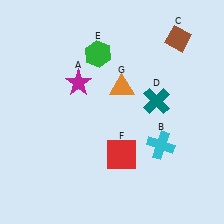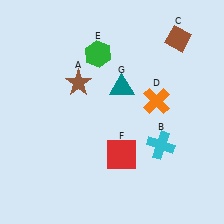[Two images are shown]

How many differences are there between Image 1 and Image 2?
There are 3 differences between the two images.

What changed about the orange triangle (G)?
In Image 1, G is orange. In Image 2, it changed to teal.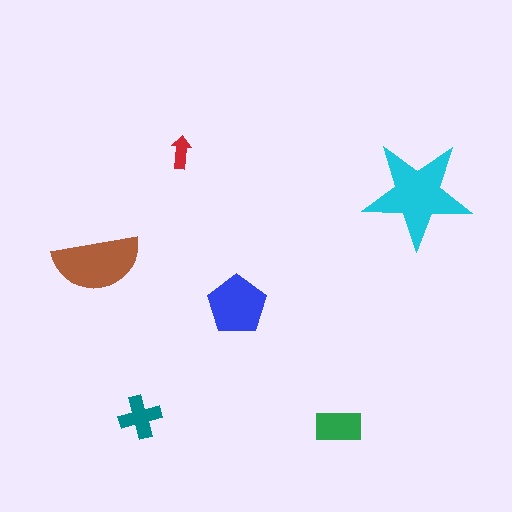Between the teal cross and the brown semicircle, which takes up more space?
The brown semicircle.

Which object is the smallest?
The red arrow.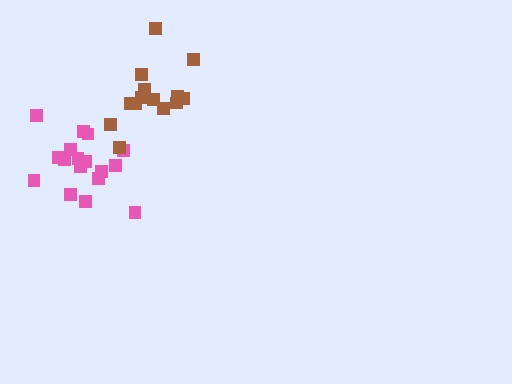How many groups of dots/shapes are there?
There are 2 groups.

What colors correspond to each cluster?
The clusters are colored: pink, brown.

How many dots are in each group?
Group 1: 17 dots, Group 2: 14 dots (31 total).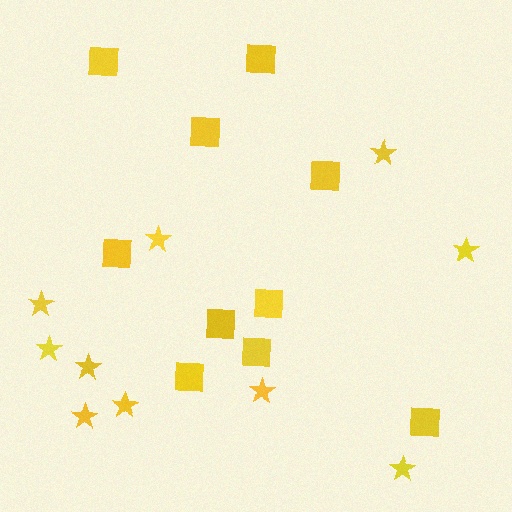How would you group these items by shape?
There are 2 groups: one group of squares (10) and one group of stars (10).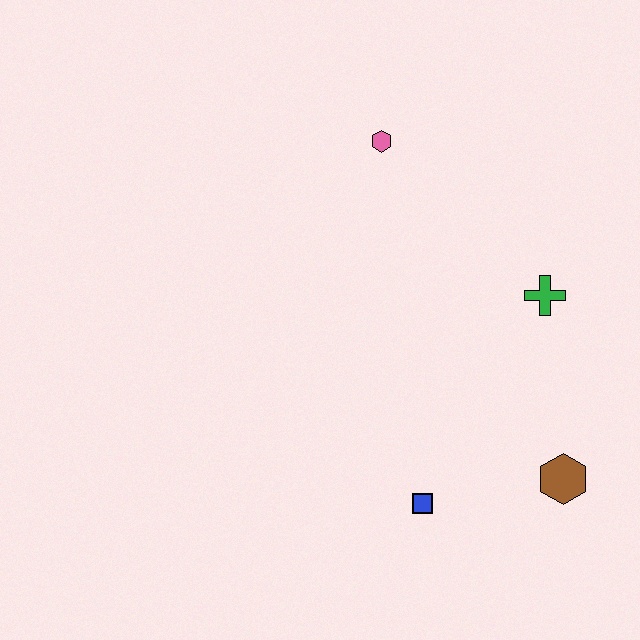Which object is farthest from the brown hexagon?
The pink hexagon is farthest from the brown hexagon.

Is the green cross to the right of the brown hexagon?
No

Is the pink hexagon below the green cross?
No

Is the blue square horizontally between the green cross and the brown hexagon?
No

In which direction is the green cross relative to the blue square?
The green cross is above the blue square.